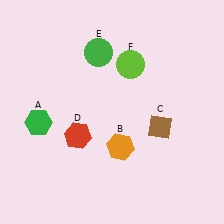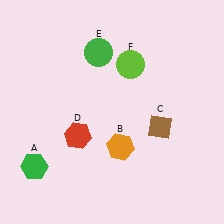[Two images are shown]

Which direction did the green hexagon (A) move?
The green hexagon (A) moved down.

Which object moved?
The green hexagon (A) moved down.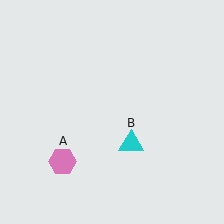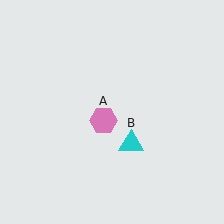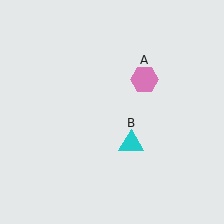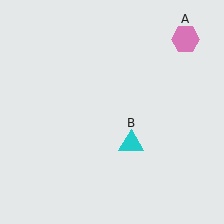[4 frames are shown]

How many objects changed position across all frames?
1 object changed position: pink hexagon (object A).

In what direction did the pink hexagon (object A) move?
The pink hexagon (object A) moved up and to the right.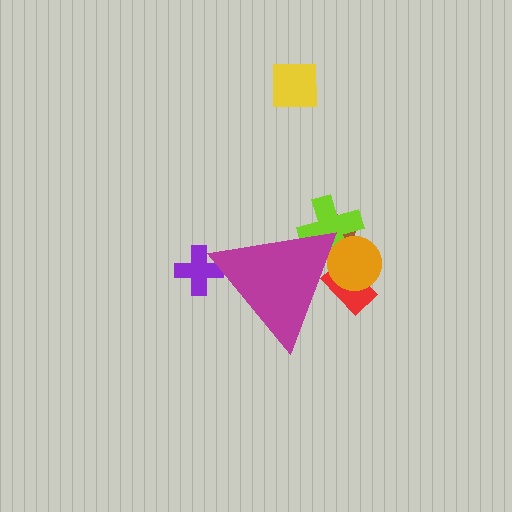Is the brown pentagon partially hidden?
Yes, the brown pentagon is partially hidden behind the magenta triangle.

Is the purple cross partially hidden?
Yes, the purple cross is partially hidden behind the magenta triangle.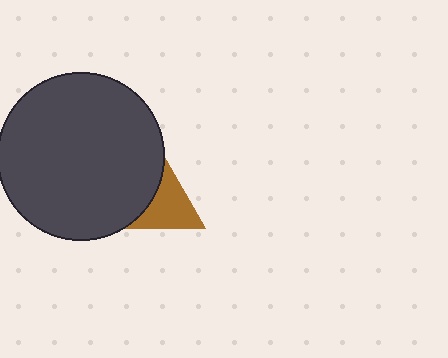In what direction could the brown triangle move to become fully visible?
The brown triangle could move right. That would shift it out from behind the dark gray circle entirely.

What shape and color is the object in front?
The object in front is a dark gray circle.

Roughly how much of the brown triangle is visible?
About half of it is visible (roughly 59%).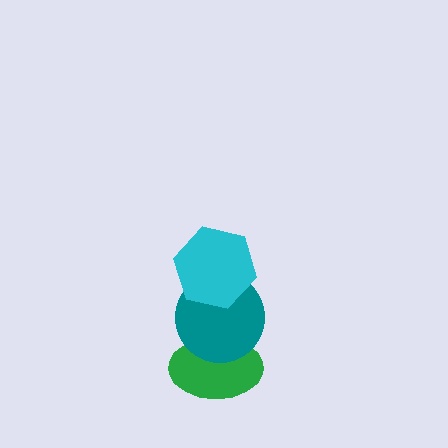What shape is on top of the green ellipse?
The teal circle is on top of the green ellipse.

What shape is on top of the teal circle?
The cyan hexagon is on top of the teal circle.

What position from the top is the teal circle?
The teal circle is 2nd from the top.